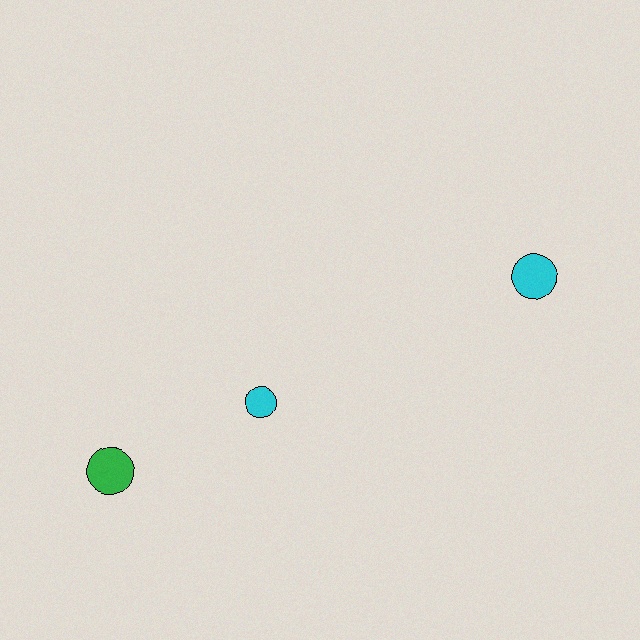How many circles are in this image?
There are 3 circles.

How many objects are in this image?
There are 3 objects.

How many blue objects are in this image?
There are no blue objects.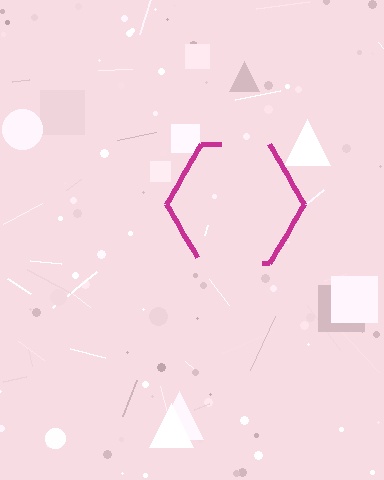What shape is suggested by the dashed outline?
The dashed outline suggests a hexagon.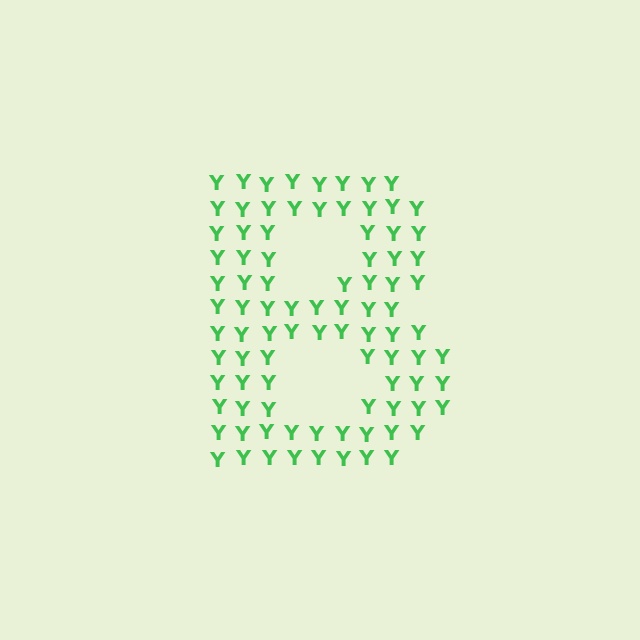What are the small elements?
The small elements are letter Y's.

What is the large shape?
The large shape is the letter B.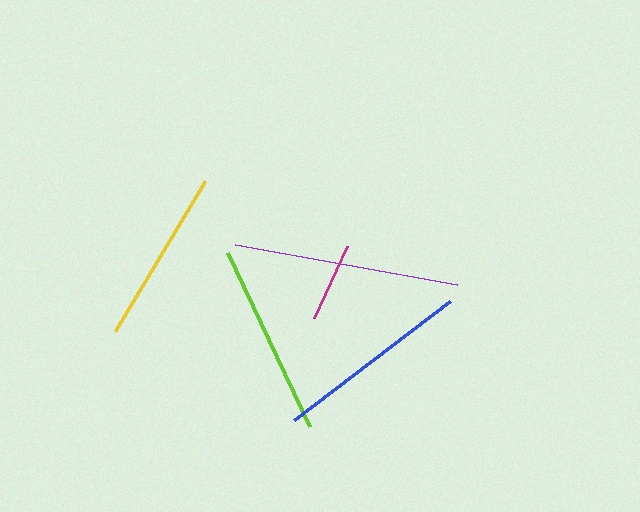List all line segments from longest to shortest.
From longest to shortest: purple, blue, lime, yellow, magenta.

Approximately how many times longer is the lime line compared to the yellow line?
The lime line is approximately 1.1 times the length of the yellow line.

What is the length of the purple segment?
The purple segment is approximately 226 pixels long.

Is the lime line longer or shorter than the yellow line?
The lime line is longer than the yellow line.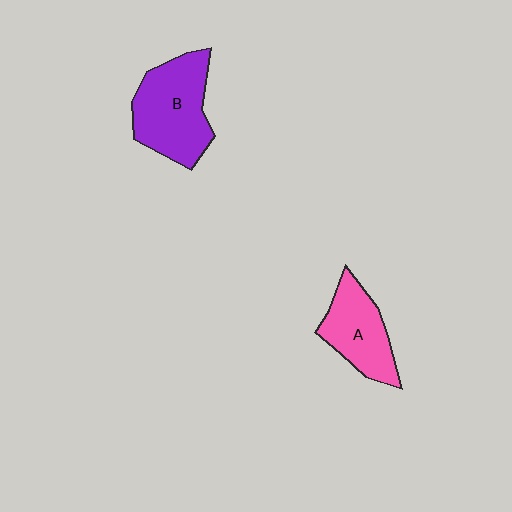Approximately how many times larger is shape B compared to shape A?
Approximately 1.4 times.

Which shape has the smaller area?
Shape A (pink).